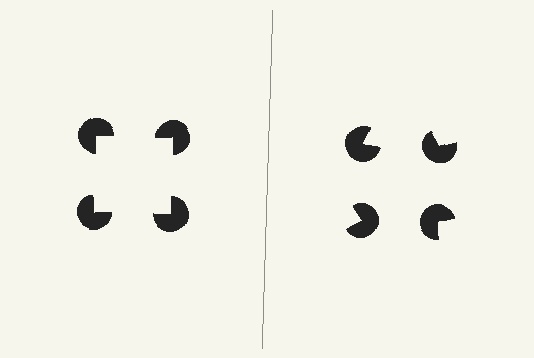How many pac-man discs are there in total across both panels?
8 — 4 on each side.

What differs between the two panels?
The pac-man discs are positioned identically on both sides; only the wedge orientations differ. On the left they align to a square; on the right they are misaligned.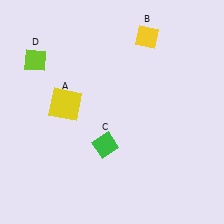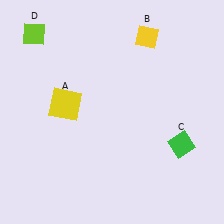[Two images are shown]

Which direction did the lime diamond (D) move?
The lime diamond (D) moved up.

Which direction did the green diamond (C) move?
The green diamond (C) moved right.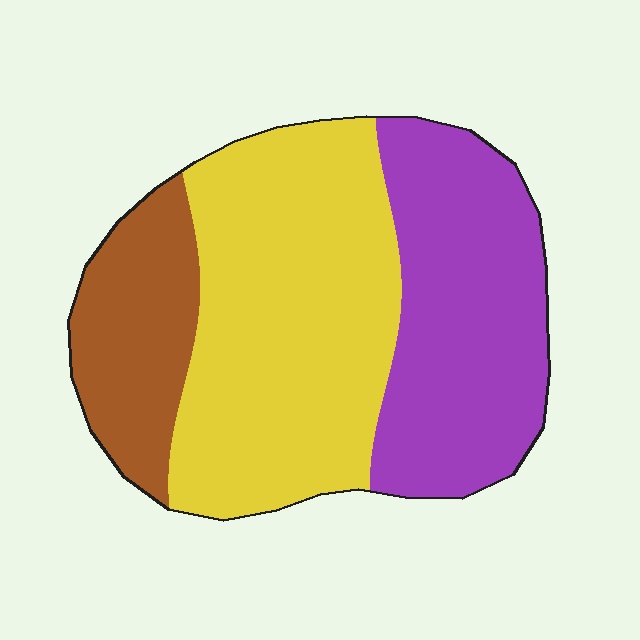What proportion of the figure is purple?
Purple takes up about one third (1/3) of the figure.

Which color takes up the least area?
Brown, at roughly 20%.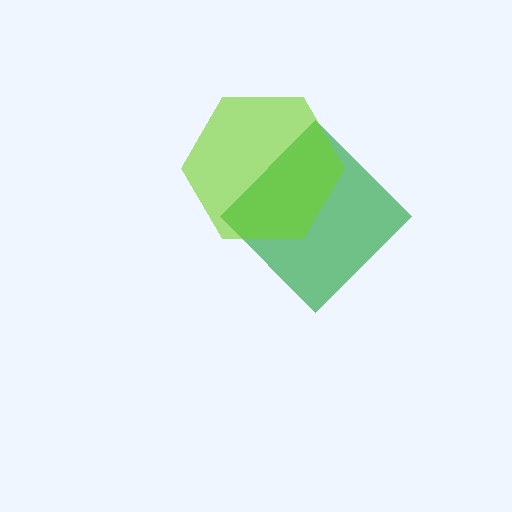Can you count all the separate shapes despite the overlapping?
Yes, there are 2 separate shapes.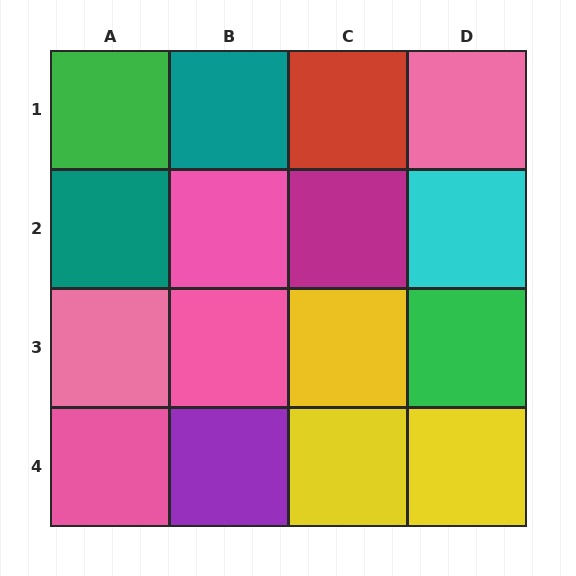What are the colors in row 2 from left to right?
Teal, pink, magenta, cyan.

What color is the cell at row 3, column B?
Pink.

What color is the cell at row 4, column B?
Purple.